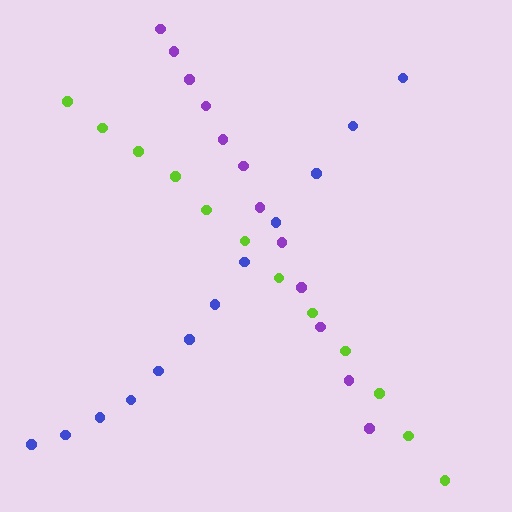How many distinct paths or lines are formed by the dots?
There are 3 distinct paths.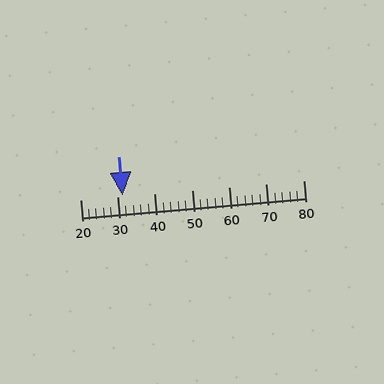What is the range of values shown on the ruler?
The ruler shows values from 20 to 80.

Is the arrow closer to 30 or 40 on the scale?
The arrow is closer to 30.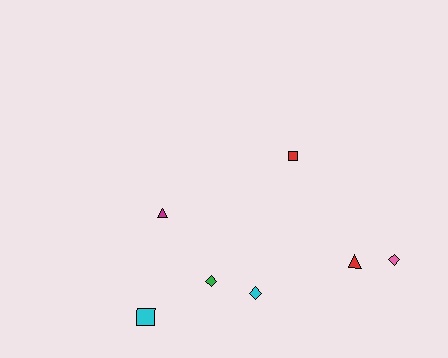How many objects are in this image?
There are 7 objects.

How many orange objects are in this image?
There are no orange objects.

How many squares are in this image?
There are 2 squares.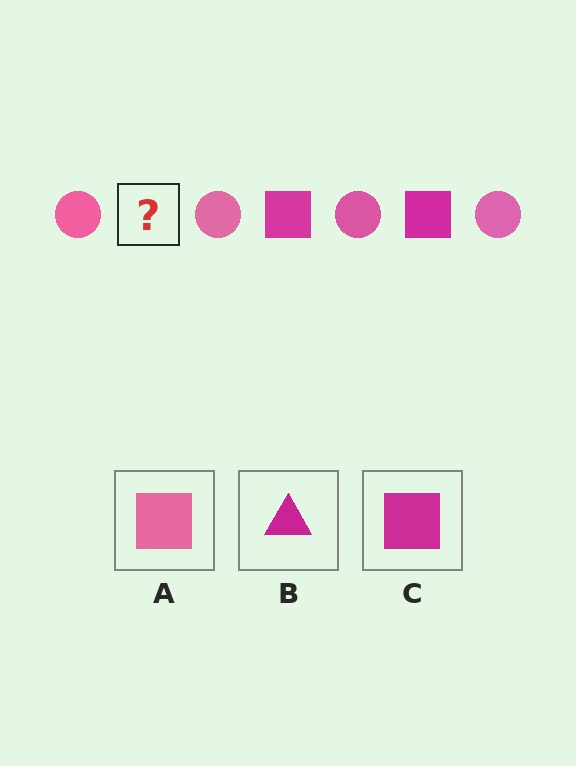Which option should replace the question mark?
Option C.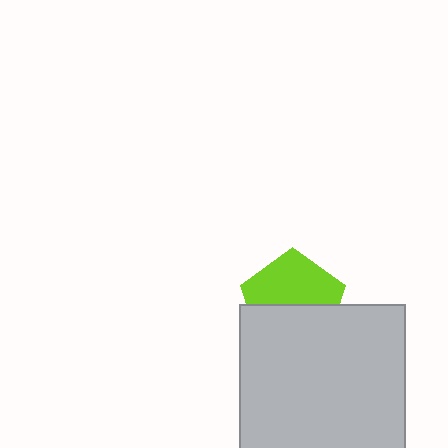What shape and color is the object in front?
The object in front is a light gray square.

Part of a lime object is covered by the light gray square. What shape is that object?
It is a pentagon.